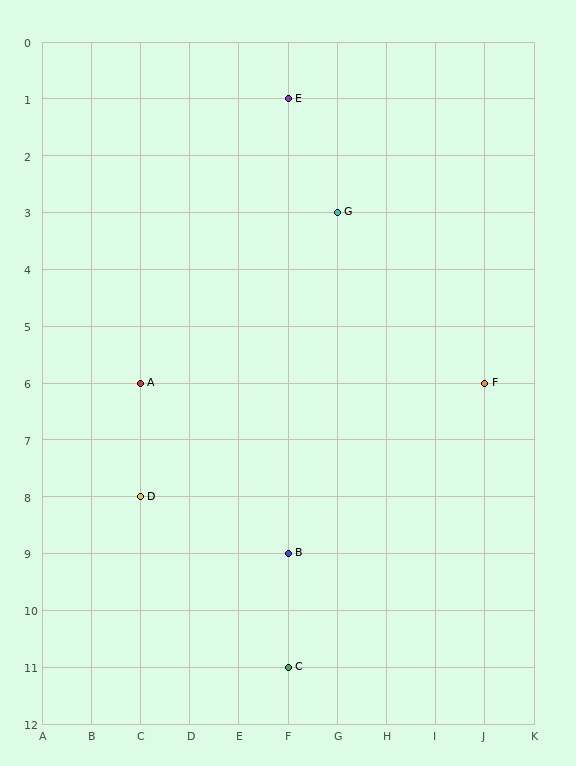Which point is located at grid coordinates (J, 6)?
Point F is at (J, 6).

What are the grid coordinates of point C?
Point C is at grid coordinates (F, 11).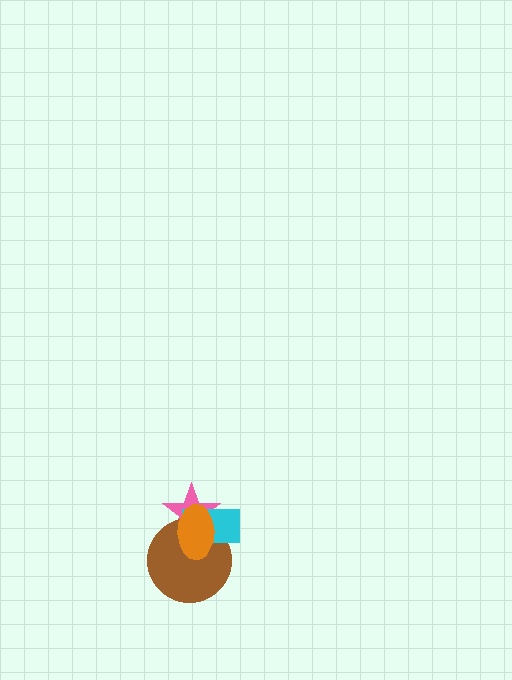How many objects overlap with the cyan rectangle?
3 objects overlap with the cyan rectangle.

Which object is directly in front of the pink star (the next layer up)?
The brown circle is directly in front of the pink star.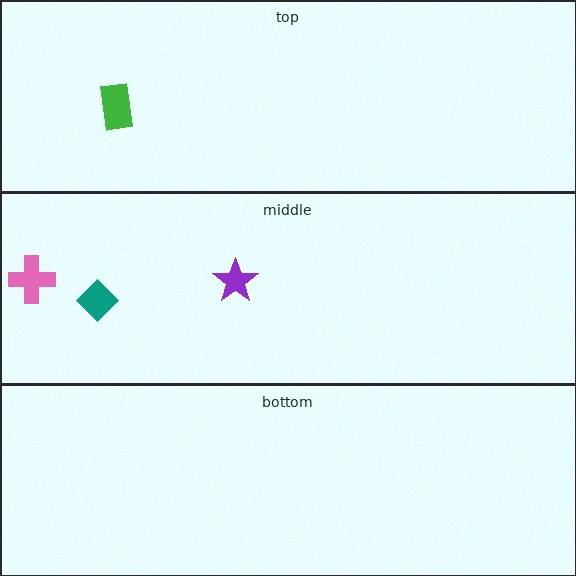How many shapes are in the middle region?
3.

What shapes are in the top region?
The green rectangle.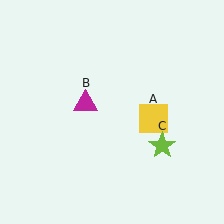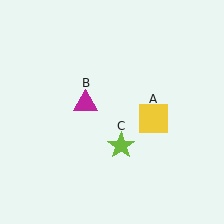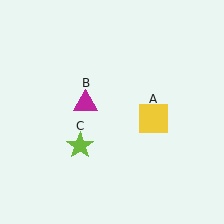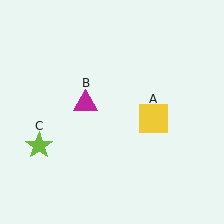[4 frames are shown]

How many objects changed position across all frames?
1 object changed position: lime star (object C).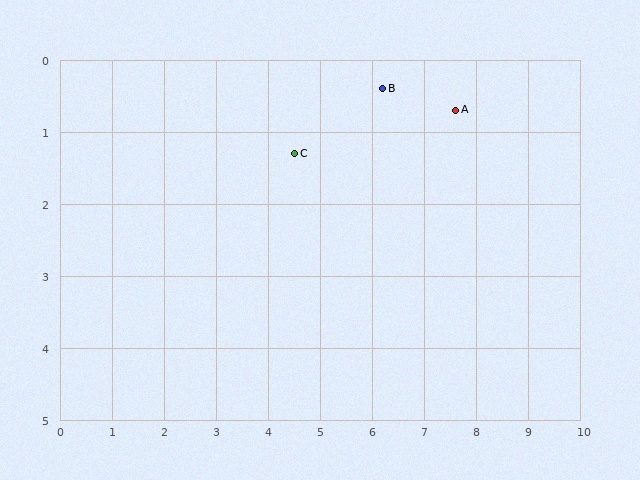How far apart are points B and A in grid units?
Points B and A are about 1.4 grid units apart.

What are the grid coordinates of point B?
Point B is at approximately (6.2, 0.4).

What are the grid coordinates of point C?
Point C is at approximately (4.5, 1.3).